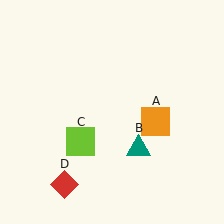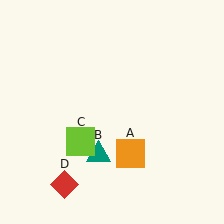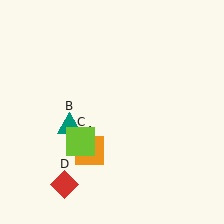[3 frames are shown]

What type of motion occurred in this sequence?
The orange square (object A), teal triangle (object B) rotated clockwise around the center of the scene.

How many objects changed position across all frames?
2 objects changed position: orange square (object A), teal triangle (object B).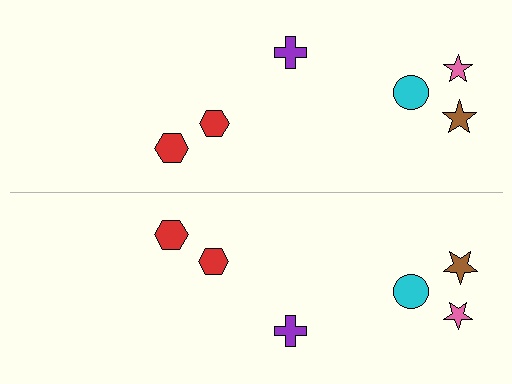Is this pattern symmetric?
Yes, this pattern has bilateral (reflection) symmetry.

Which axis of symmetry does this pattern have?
The pattern has a horizontal axis of symmetry running through the center of the image.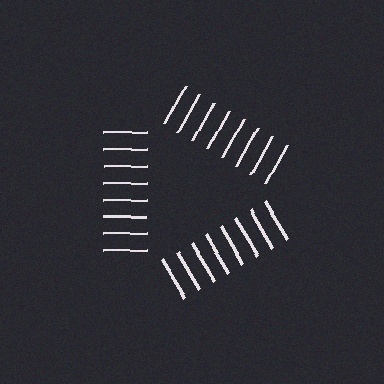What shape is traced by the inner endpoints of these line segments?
An illusory triangle — the line segments terminate on its edges but no continuous stroke is drawn.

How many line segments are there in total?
24 — 8 along each of the 3 edges.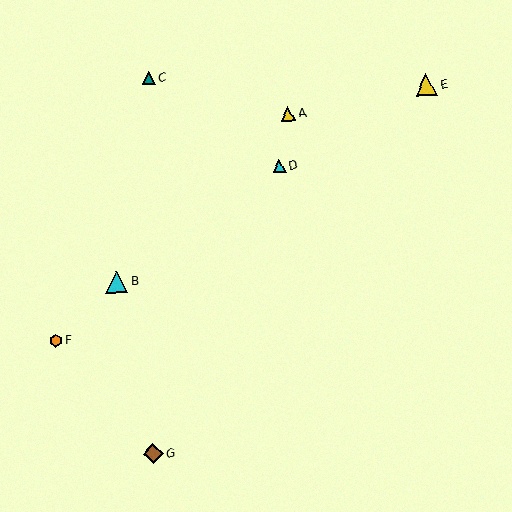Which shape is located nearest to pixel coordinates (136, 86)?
The teal triangle (labeled C) at (149, 78) is nearest to that location.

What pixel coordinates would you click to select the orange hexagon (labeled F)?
Click at (56, 341) to select the orange hexagon F.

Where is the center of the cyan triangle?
The center of the cyan triangle is at (117, 282).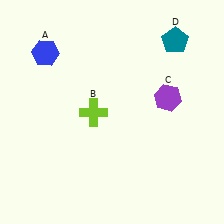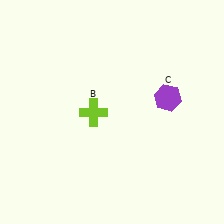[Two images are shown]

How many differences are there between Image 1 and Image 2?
There are 2 differences between the two images.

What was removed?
The teal pentagon (D), the blue hexagon (A) were removed in Image 2.